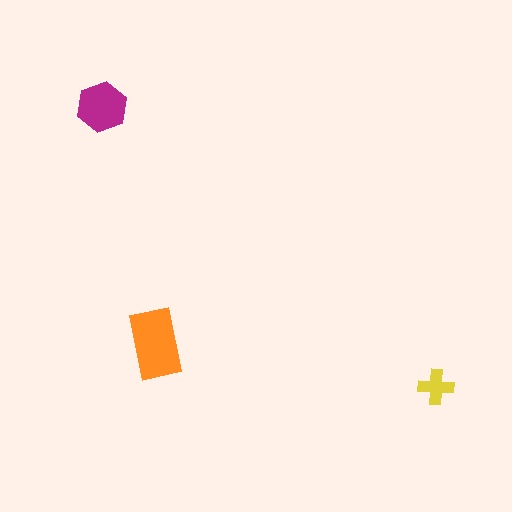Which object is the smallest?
The yellow cross.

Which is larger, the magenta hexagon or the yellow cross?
The magenta hexagon.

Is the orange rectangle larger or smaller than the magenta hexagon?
Larger.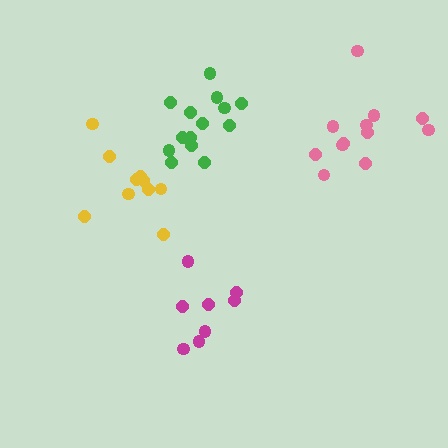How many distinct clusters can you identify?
There are 4 distinct clusters.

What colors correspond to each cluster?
The clusters are colored: pink, yellow, magenta, green.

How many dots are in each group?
Group 1: 12 dots, Group 2: 10 dots, Group 3: 8 dots, Group 4: 14 dots (44 total).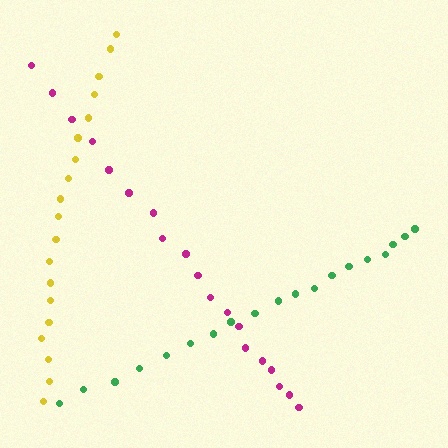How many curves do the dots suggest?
There are 3 distinct paths.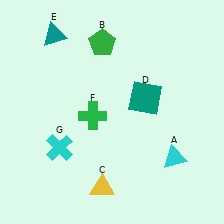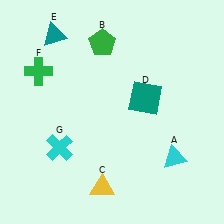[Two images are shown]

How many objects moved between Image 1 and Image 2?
1 object moved between the two images.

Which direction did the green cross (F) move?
The green cross (F) moved left.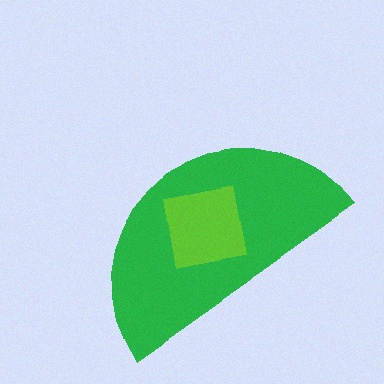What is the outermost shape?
The green semicircle.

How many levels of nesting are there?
2.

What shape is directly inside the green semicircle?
The lime square.